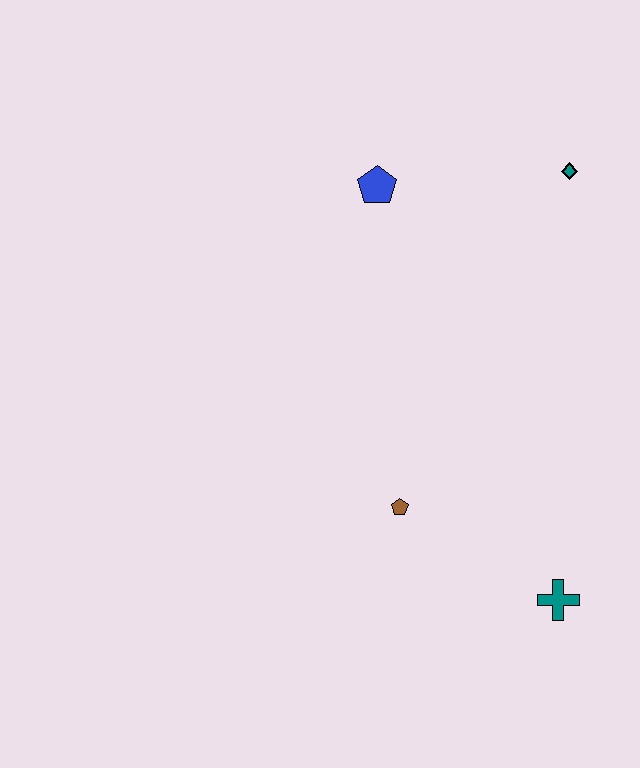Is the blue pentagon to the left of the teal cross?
Yes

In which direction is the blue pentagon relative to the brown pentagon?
The blue pentagon is above the brown pentagon.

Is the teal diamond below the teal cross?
No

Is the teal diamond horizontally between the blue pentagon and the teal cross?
No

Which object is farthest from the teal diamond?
The teal cross is farthest from the teal diamond.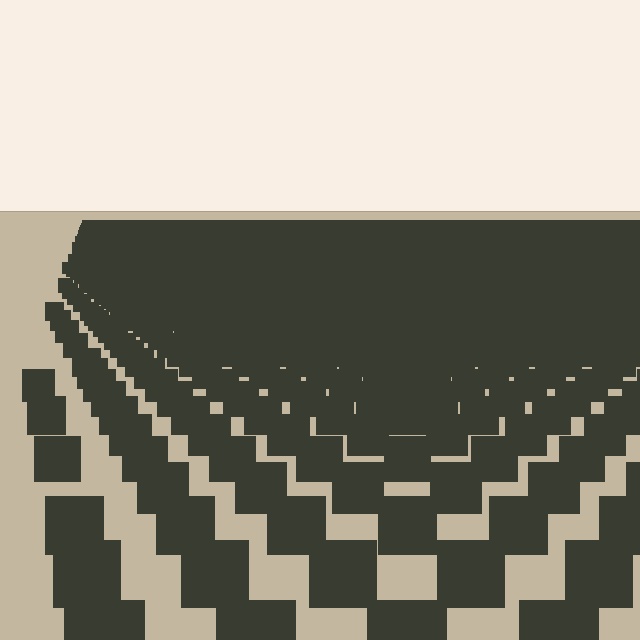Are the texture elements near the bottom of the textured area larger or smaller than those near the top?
Larger. Near the bottom, elements are closer to the viewer and appear at a bigger on-screen size.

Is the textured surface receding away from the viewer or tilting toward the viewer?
The surface is receding away from the viewer. Texture elements get smaller and denser toward the top.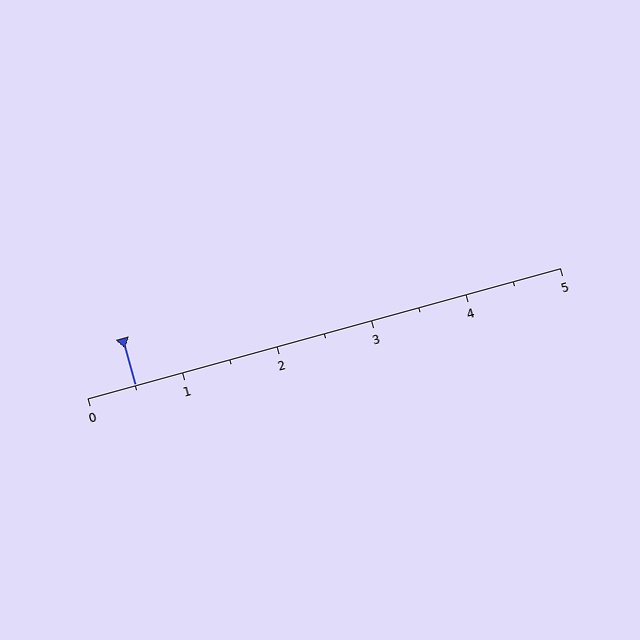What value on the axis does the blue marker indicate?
The marker indicates approximately 0.5.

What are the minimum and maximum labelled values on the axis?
The axis runs from 0 to 5.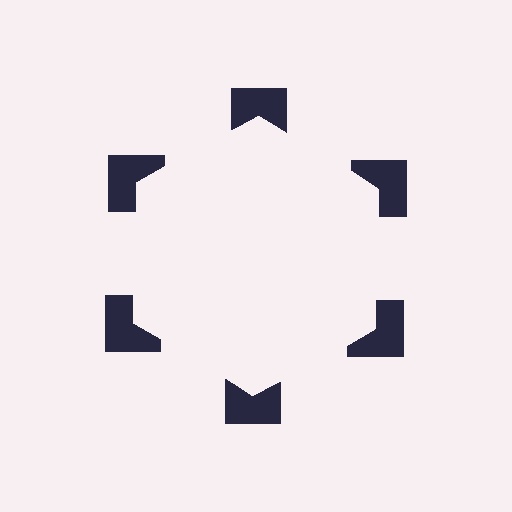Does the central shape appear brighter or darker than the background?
It typically appears slightly brighter than the background, even though no actual brightness change is drawn.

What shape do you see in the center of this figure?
An illusory hexagon — its edges are inferred from the aligned wedge cuts in the notched squares, not physically drawn.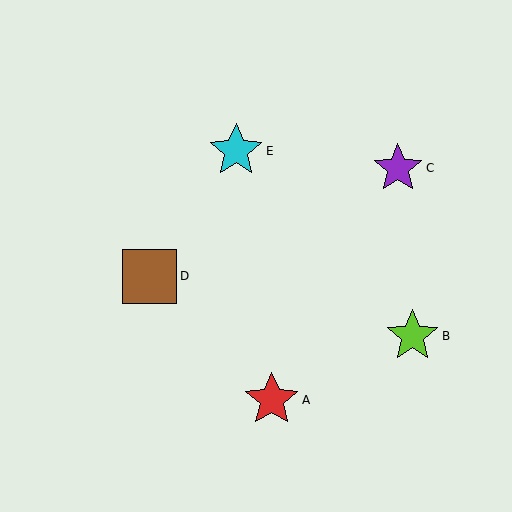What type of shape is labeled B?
Shape B is a lime star.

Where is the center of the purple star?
The center of the purple star is at (398, 168).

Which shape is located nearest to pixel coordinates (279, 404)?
The red star (labeled A) at (272, 400) is nearest to that location.